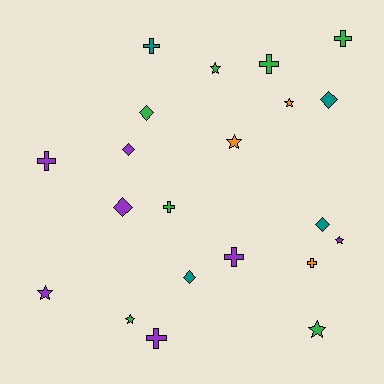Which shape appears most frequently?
Cross, with 8 objects.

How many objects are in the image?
There are 21 objects.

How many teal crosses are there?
There is 1 teal cross.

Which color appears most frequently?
Purple, with 7 objects.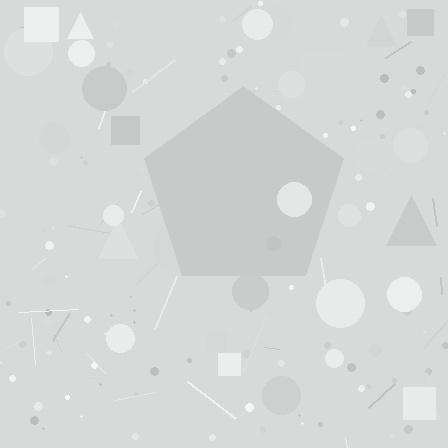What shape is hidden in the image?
A pentagon is hidden in the image.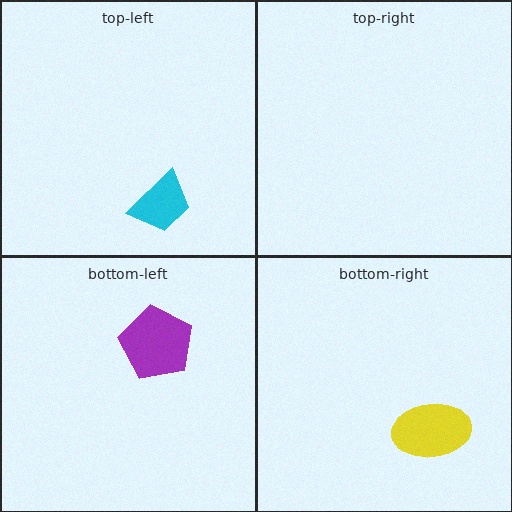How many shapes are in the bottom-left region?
1.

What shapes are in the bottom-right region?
The yellow ellipse.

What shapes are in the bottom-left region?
The purple pentagon.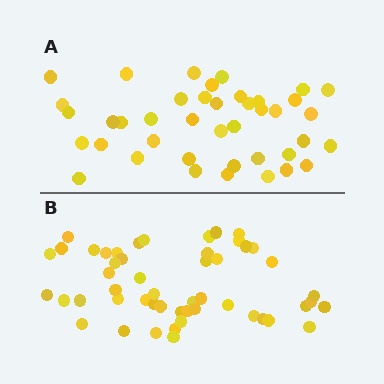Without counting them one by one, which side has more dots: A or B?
Region B (the bottom region) has more dots.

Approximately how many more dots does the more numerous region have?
Region B has roughly 10 or so more dots than region A.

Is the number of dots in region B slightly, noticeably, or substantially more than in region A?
Region B has only slightly more — the two regions are fairly close. The ratio is roughly 1.2 to 1.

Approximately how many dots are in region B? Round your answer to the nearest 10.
About 50 dots. (The exact count is 51, which rounds to 50.)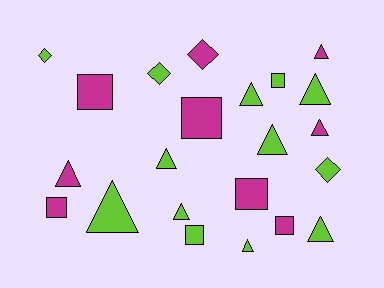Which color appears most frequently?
Lime, with 13 objects.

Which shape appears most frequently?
Triangle, with 11 objects.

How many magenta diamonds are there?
There is 1 magenta diamond.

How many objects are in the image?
There are 22 objects.